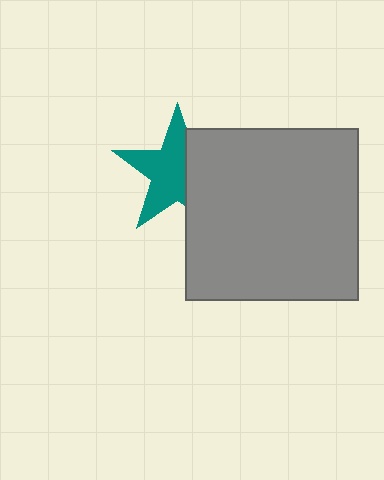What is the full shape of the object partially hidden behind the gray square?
The partially hidden object is a teal star.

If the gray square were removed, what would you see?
You would see the complete teal star.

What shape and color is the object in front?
The object in front is a gray square.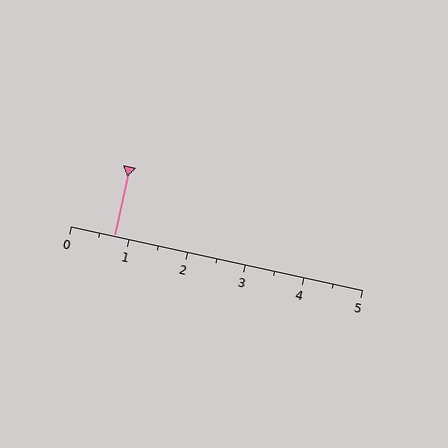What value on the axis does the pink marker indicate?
The marker indicates approximately 0.8.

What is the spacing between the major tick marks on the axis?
The major ticks are spaced 1 apart.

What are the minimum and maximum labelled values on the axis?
The axis runs from 0 to 5.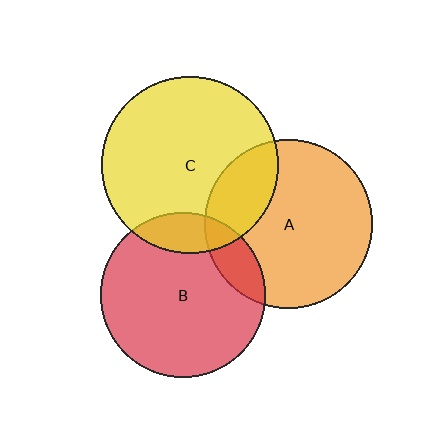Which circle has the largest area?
Circle C (yellow).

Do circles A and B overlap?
Yes.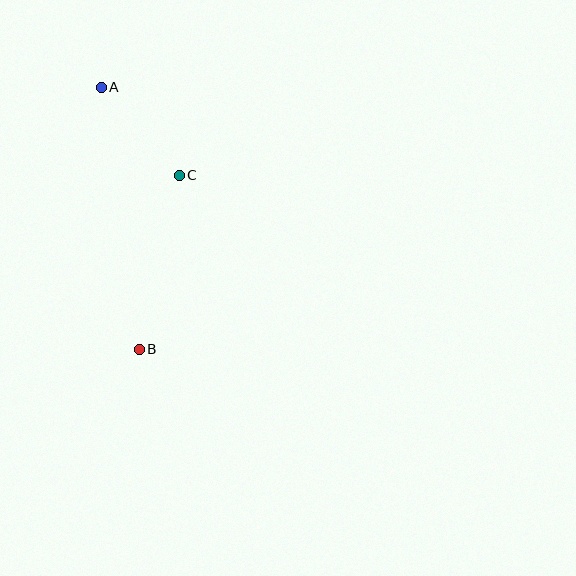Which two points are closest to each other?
Points A and C are closest to each other.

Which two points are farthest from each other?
Points A and B are farthest from each other.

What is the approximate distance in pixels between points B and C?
The distance between B and C is approximately 179 pixels.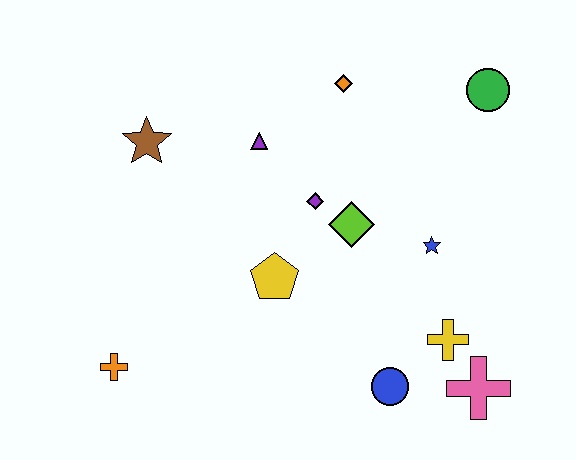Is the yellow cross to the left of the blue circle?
No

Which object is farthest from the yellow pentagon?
The green circle is farthest from the yellow pentagon.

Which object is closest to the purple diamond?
The lime diamond is closest to the purple diamond.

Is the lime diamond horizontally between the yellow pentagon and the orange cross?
No